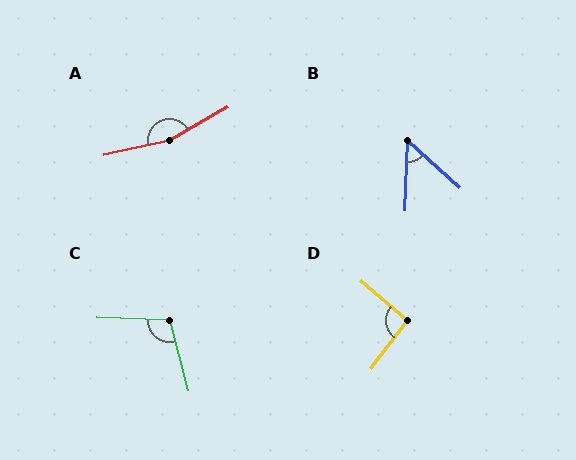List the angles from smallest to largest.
B (50°), D (93°), C (106°), A (163°).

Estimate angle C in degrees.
Approximately 106 degrees.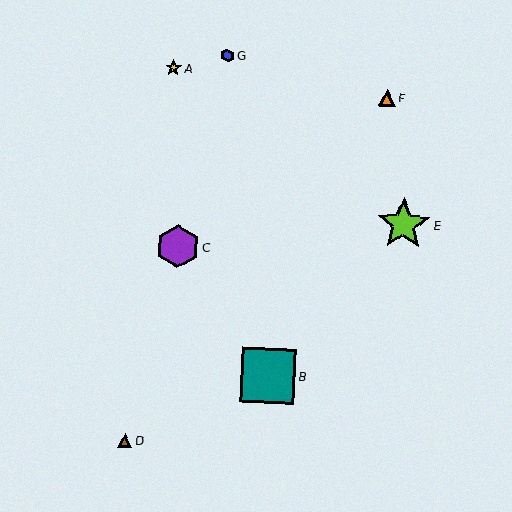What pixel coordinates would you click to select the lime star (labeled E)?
Click at (403, 224) to select the lime star E.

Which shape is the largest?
The teal square (labeled B) is the largest.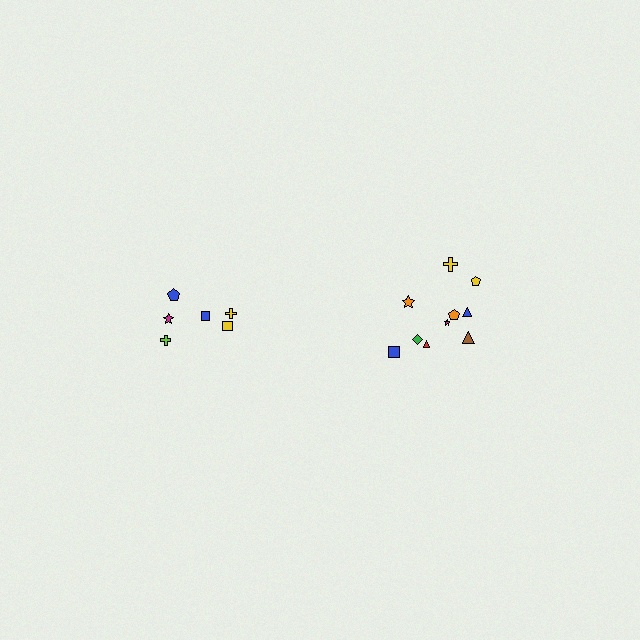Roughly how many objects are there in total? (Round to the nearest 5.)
Roughly 15 objects in total.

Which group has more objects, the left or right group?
The right group.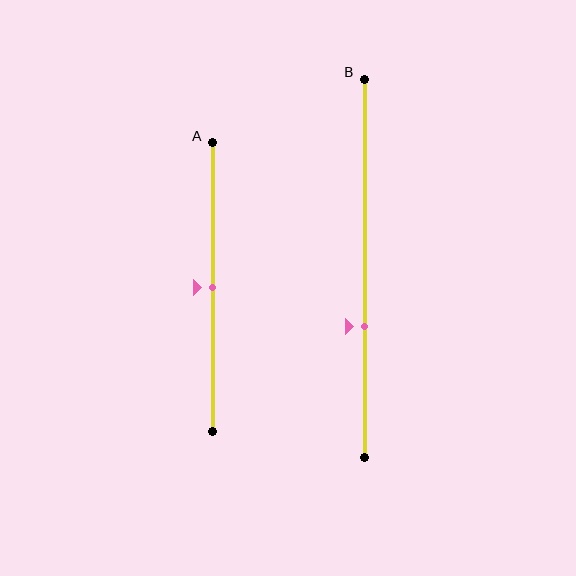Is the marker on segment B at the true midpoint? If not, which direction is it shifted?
No, the marker on segment B is shifted downward by about 15% of the segment length.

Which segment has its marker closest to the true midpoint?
Segment A has its marker closest to the true midpoint.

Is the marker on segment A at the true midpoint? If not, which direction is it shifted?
Yes, the marker on segment A is at the true midpoint.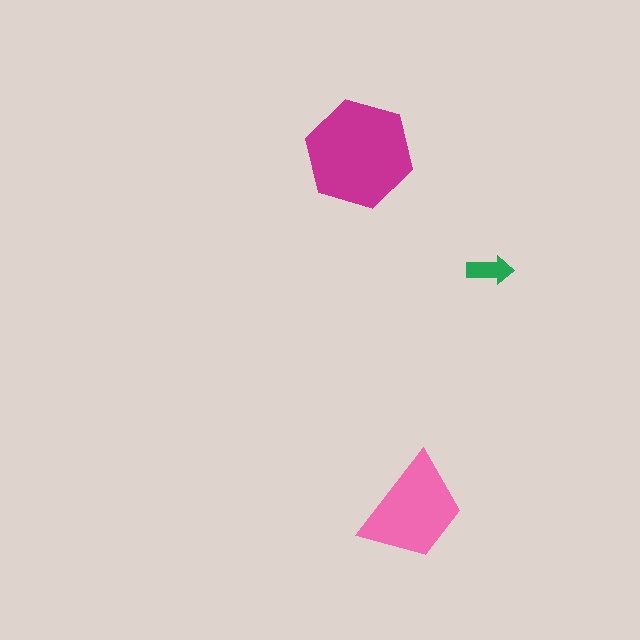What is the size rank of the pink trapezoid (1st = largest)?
2nd.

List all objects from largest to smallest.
The magenta hexagon, the pink trapezoid, the green arrow.